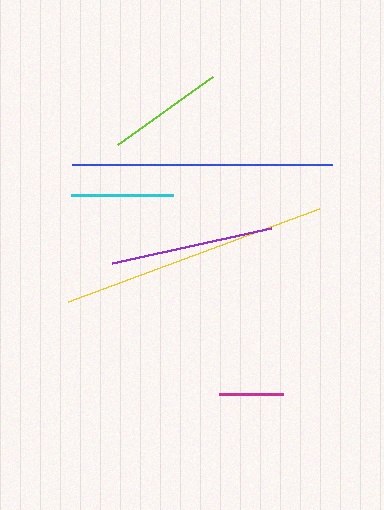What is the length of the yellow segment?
The yellow segment is approximately 268 pixels long.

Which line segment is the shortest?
The magenta line is the shortest at approximately 63 pixels.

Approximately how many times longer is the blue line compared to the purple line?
The blue line is approximately 1.6 times the length of the purple line.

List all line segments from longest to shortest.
From longest to shortest: yellow, blue, purple, lime, cyan, magenta.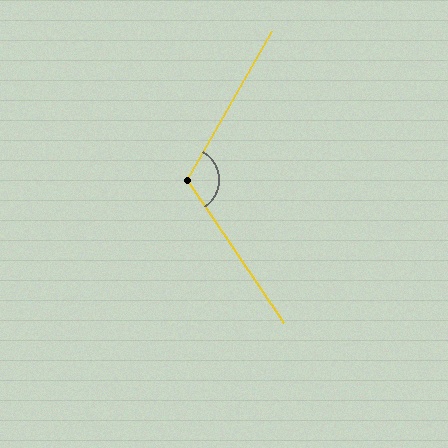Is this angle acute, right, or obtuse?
It is obtuse.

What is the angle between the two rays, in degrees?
Approximately 116 degrees.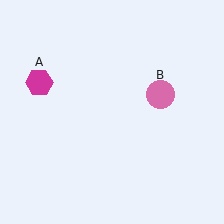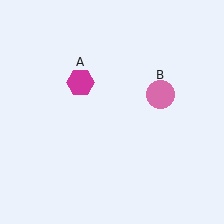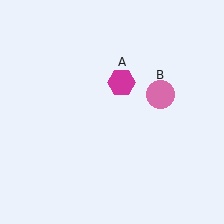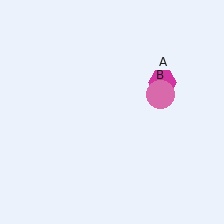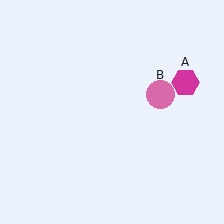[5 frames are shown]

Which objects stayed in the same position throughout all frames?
Pink circle (object B) remained stationary.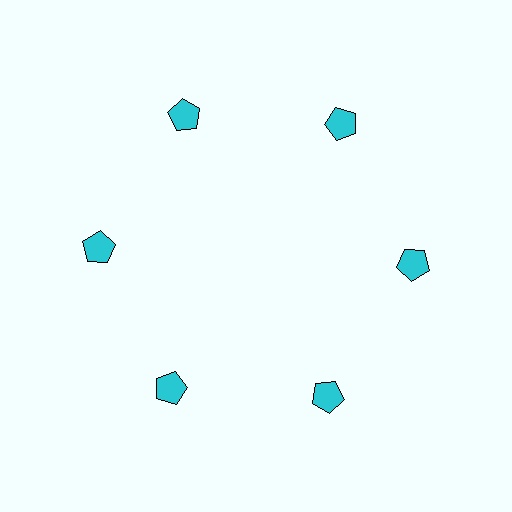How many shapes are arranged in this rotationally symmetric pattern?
There are 6 shapes, arranged in 6 groups of 1.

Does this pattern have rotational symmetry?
Yes, this pattern has 6-fold rotational symmetry. It looks the same after rotating 60 degrees around the center.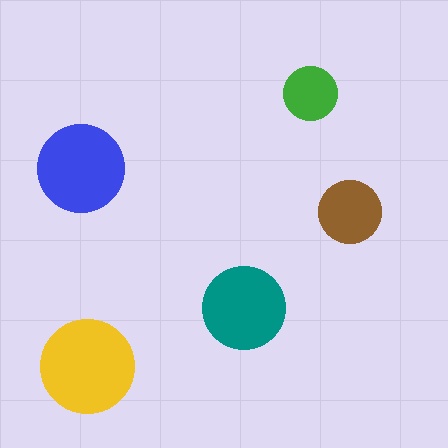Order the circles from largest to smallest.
the yellow one, the blue one, the teal one, the brown one, the green one.